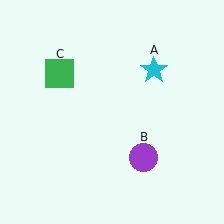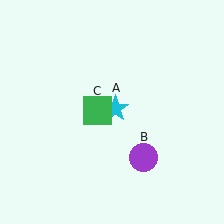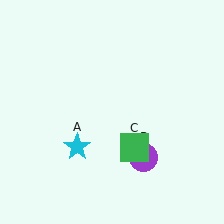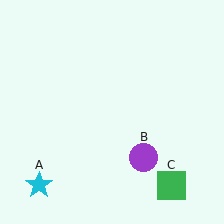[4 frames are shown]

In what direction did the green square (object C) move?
The green square (object C) moved down and to the right.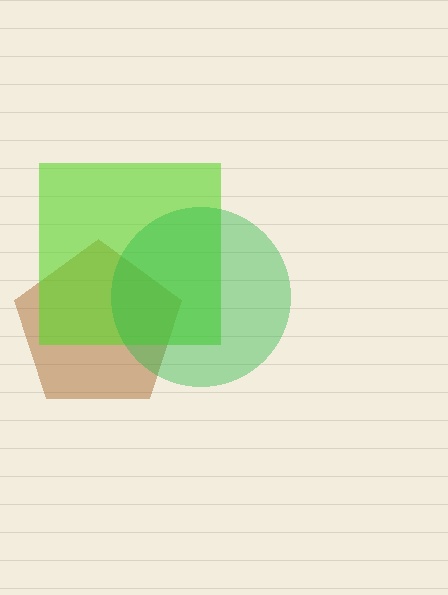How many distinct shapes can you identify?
There are 3 distinct shapes: a brown pentagon, a lime square, a green circle.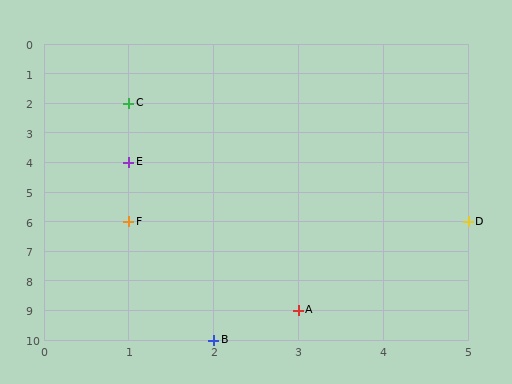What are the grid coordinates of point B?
Point B is at grid coordinates (2, 10).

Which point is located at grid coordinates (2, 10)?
Point B is at (2, 10).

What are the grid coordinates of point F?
Point F is at grid coordinates (1, 6).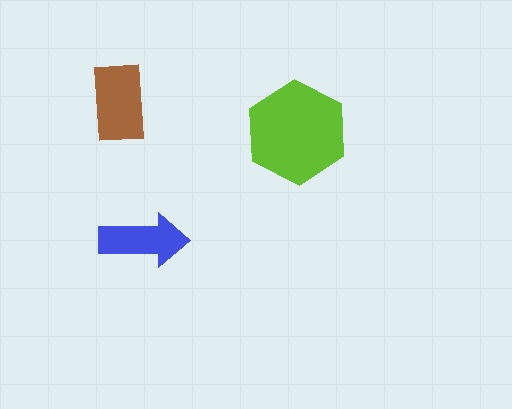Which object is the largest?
The lime hexagon.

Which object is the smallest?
The blue arrow.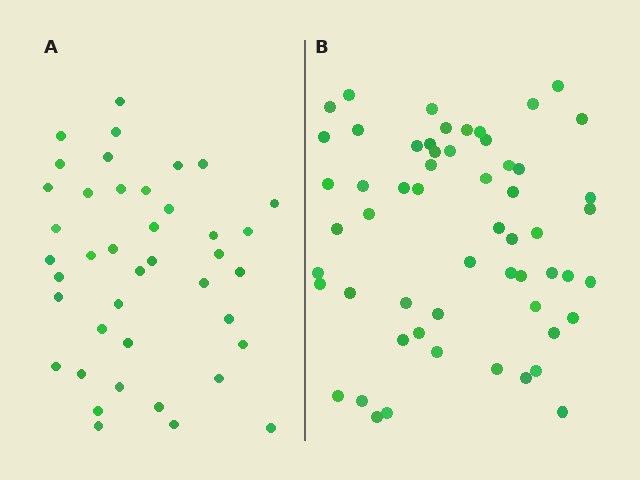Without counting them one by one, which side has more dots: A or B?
Region B (the right region) has more dots.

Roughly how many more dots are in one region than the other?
Region B has approximately 15 more dots than region A.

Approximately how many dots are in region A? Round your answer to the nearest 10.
About 40 dots. (The exact count is 41, which rounds to 40.)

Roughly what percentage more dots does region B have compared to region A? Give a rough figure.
About 40% more.